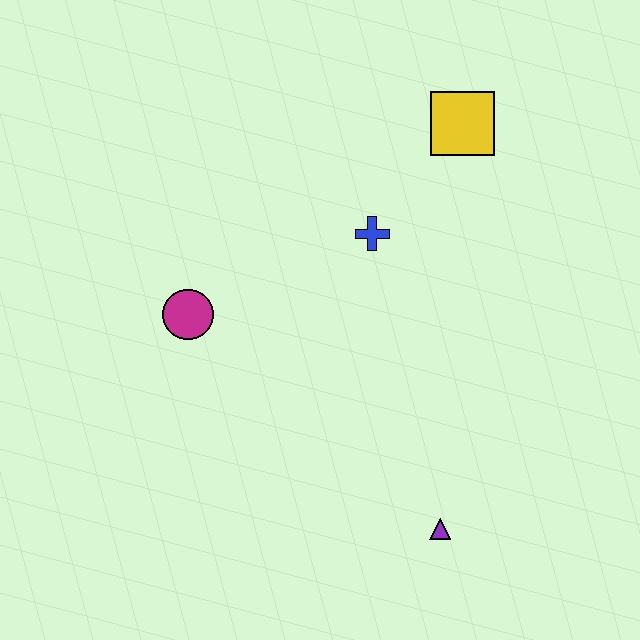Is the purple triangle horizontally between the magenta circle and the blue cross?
No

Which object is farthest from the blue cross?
The purple triangle is farthest from the blue cross.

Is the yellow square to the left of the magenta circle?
No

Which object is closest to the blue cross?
The yellow square is closest to the blue cross.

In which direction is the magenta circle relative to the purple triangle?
The magenta circle is to the left of the purple triangle.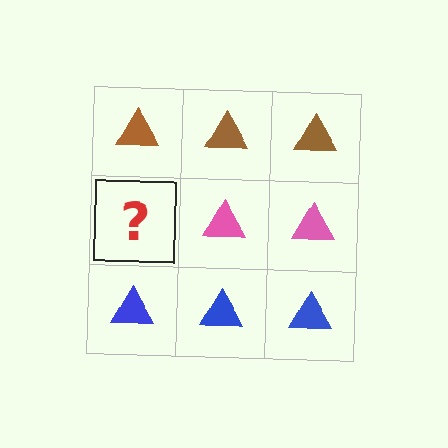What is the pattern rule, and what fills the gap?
The rule is that each row has a consistent color. The gap should be filled with a pink triangle.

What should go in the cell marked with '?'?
The missing cell should contain a pink triangle.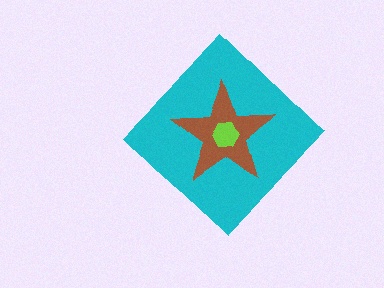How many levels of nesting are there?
3.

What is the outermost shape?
The cyan diamond.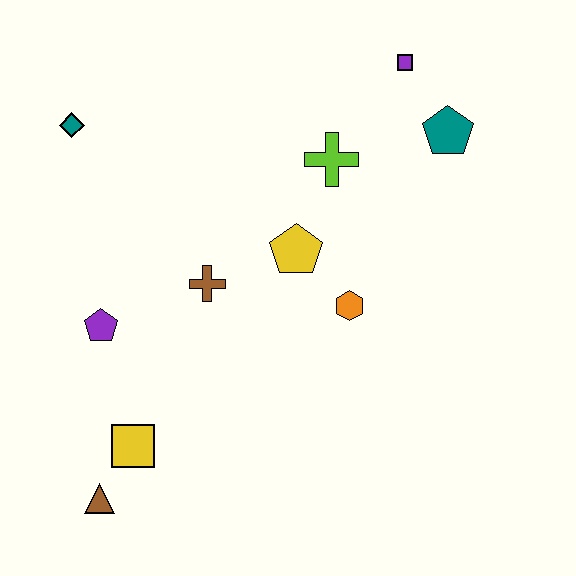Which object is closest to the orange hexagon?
The yellow pentagon is closest to the orange hexagon.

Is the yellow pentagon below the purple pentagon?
No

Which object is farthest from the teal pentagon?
The brown triangle is farthest from the teal pentagon.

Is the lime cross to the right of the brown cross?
Yes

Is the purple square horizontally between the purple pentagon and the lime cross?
No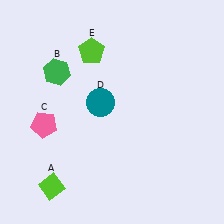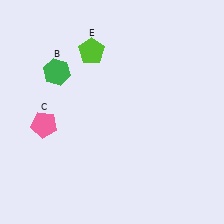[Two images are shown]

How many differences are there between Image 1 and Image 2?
There are 2 differences between the two images.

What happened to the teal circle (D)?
The teal circle (D) was removed in Image 2. It was in the top-left area of Image 1.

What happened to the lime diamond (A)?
The lime diamond (A) was removed in Image 2. It was in the bottom-left area of Image 1.